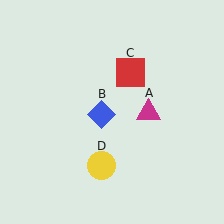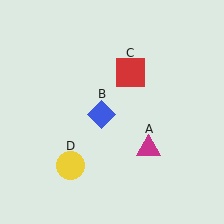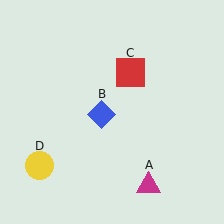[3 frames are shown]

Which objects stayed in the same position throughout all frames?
Blue diamond (object B) and red square (object C) remained stationary.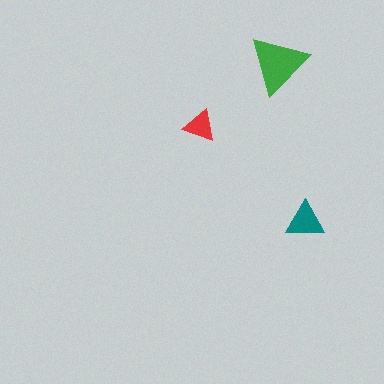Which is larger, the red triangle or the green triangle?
The green one.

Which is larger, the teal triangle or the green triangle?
The green one.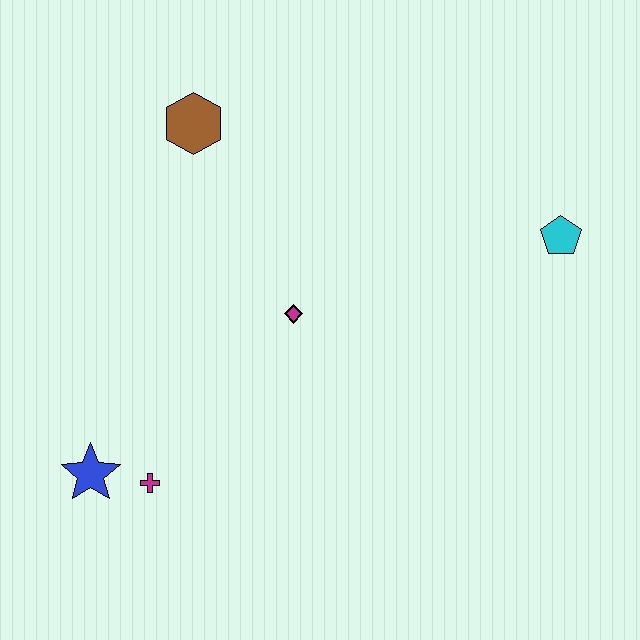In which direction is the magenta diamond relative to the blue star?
The magenta diamond is to the right of the blue star.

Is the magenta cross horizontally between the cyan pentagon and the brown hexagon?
No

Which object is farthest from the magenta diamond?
The cyan pentagon is farthest from the magenta diamond.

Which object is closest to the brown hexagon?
The magenta diamond is closest to the brown hexagon.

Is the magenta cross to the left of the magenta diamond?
Yes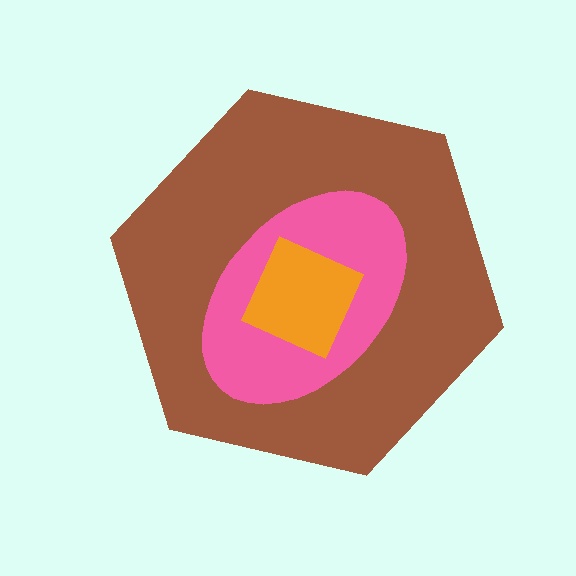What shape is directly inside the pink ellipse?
The orange diamond.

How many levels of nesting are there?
3.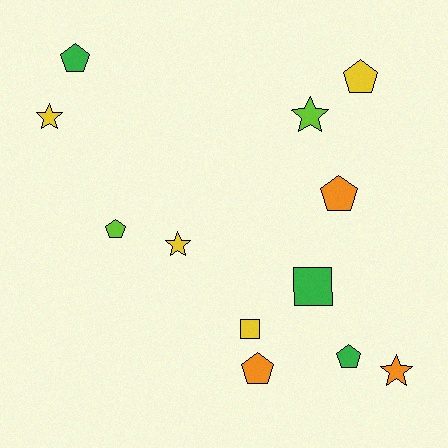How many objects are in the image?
There are 12 objects.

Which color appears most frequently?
Yellow, with 4 objects.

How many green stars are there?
There are no green stars.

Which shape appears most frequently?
Pentagon, with 6 objects.